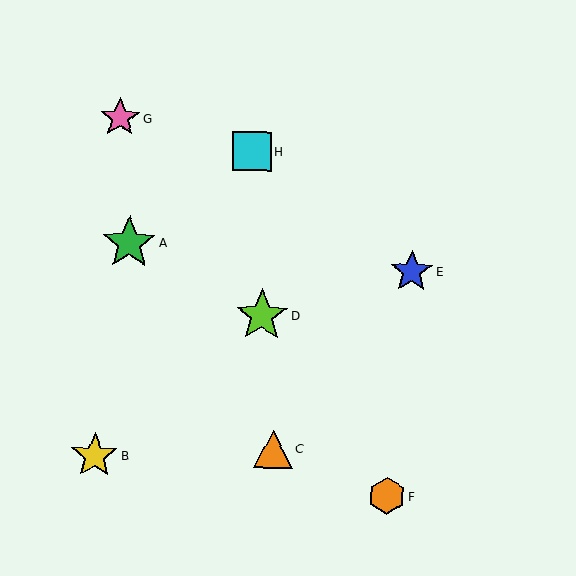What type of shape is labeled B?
Shape B is a yellow star.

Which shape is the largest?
The green star (labeled A) is the largest.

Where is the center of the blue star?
The center of the blue star is at (412, 272).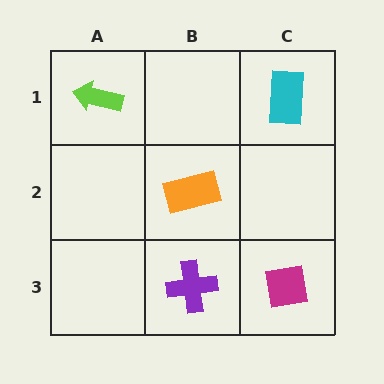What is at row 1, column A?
A lime arrow.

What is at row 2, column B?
An orange rectangle.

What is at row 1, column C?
A cyan rectangle.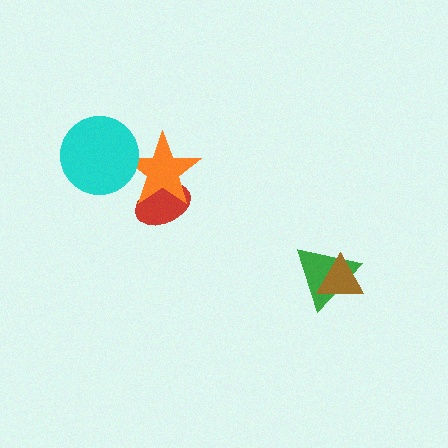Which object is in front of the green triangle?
The brown triangle is in front of the green triangle.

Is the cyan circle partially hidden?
No, no other shape covers it.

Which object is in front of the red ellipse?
The orange star is in front of the red ellipse.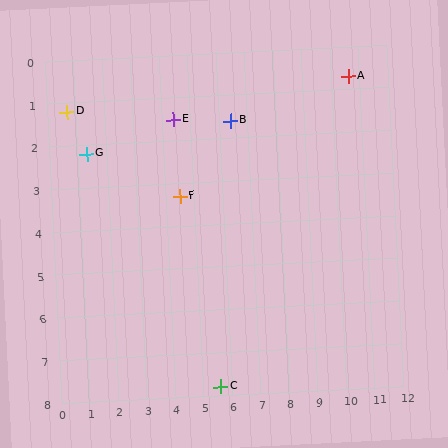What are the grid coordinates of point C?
Point C is at approximately (5.6, 7.8).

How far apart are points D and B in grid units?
Points D and B are about 5.7 grid units apart.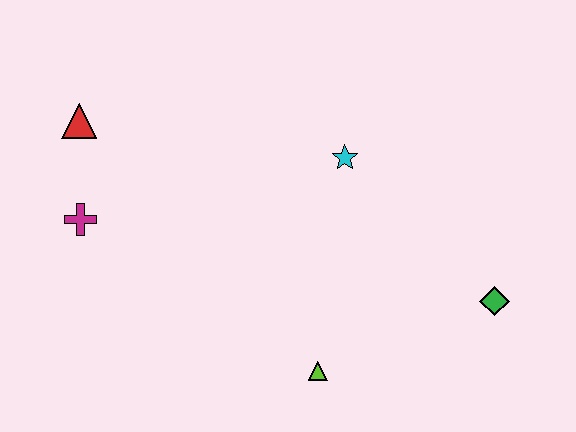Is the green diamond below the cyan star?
Yes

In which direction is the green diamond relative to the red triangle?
The green diamond is to the right of the red triangle.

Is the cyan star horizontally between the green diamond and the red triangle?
Yes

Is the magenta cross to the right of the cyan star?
No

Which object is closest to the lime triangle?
The green diamond is closest to the lime triangle.